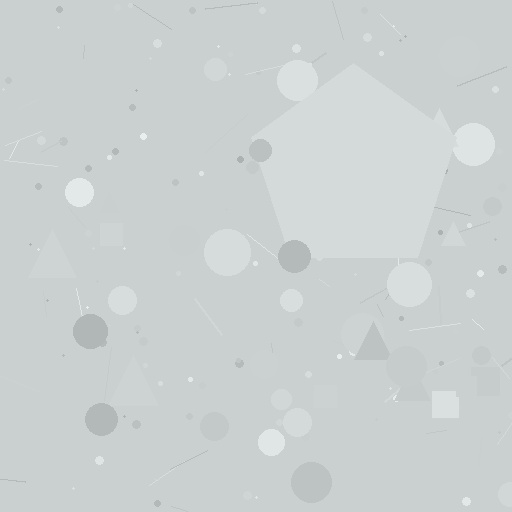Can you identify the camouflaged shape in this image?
The camouflaged shape is a pentagon.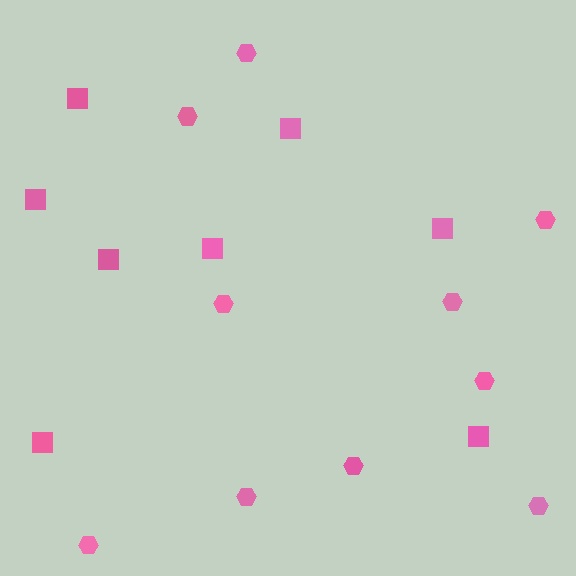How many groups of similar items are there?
There are 2 groups: one group of squares (8) and one group of hexagons (10).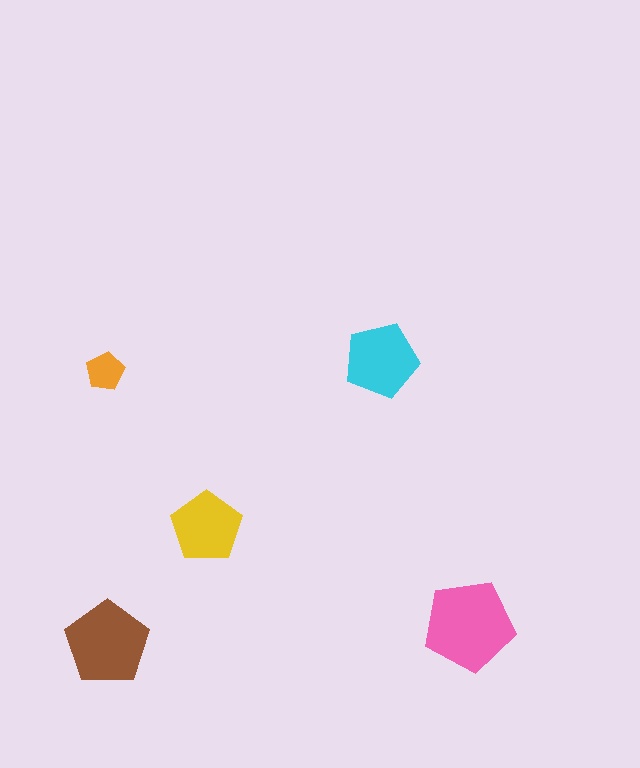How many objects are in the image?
There are 5 objects in the image.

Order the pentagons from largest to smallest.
the pink one, the brown one, the cyan one, the yellow one, the orange one.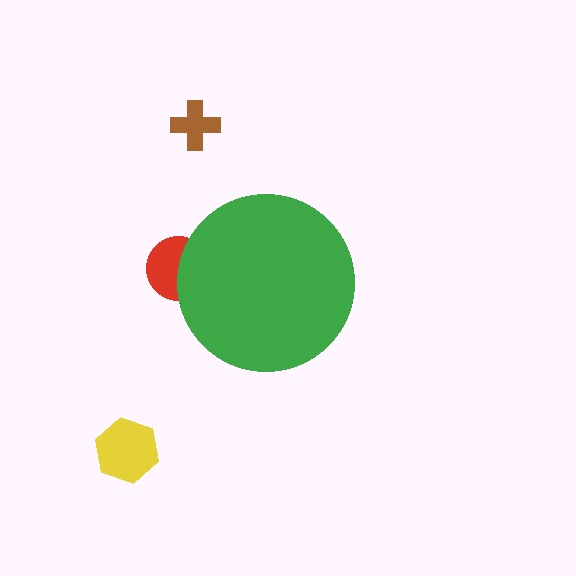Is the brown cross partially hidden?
No, the brown cross is fully visible.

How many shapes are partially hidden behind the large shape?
1 shape is partially hidden.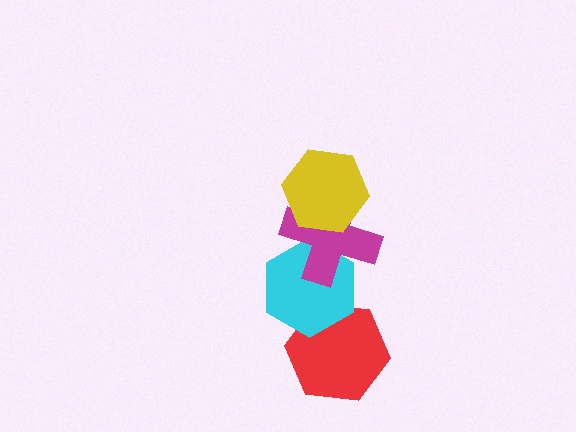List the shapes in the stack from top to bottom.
From top to bottom: the yellow hexagon, the magenta cross, the cyan hexagon, the red hexagon.